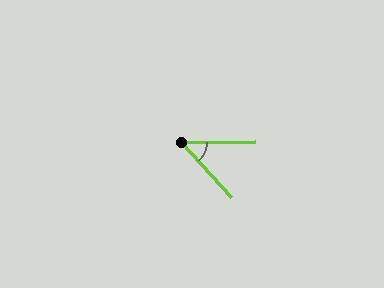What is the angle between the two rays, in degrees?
Approximately 49 degrees.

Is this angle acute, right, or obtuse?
It is acute.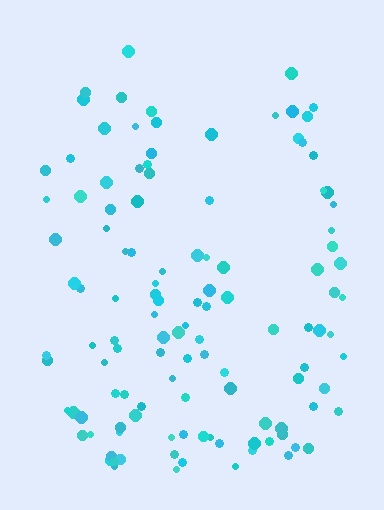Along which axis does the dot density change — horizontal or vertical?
Vertical.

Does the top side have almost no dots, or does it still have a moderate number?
Still a moderate number, just noticeably fewer than the bottom.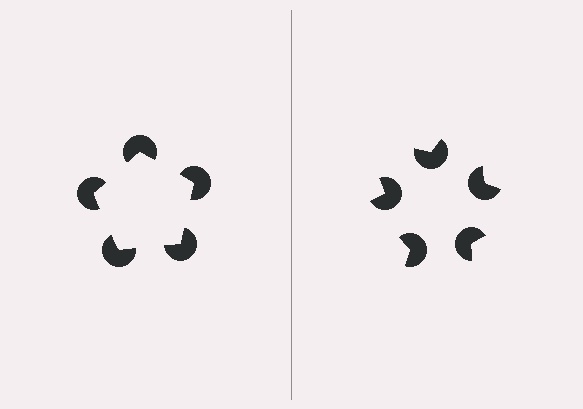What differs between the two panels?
The pac-man discs are positioned identically on both sides; only the wedge orientations differ. On the left they align to a pentagon; on the right they are misaligned.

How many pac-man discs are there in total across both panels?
10 — 5 on each side.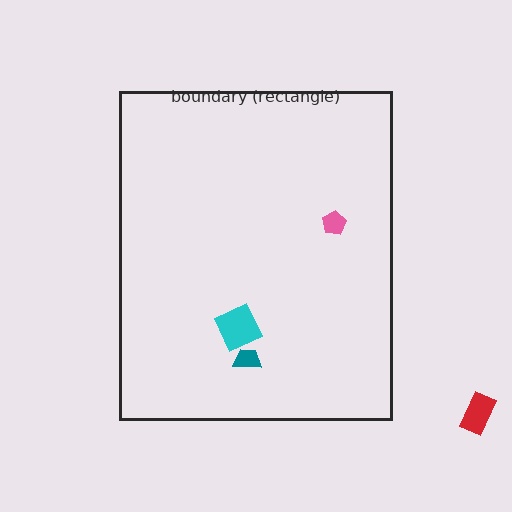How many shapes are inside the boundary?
3 inside, 1 outside.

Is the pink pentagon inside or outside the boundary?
Inside.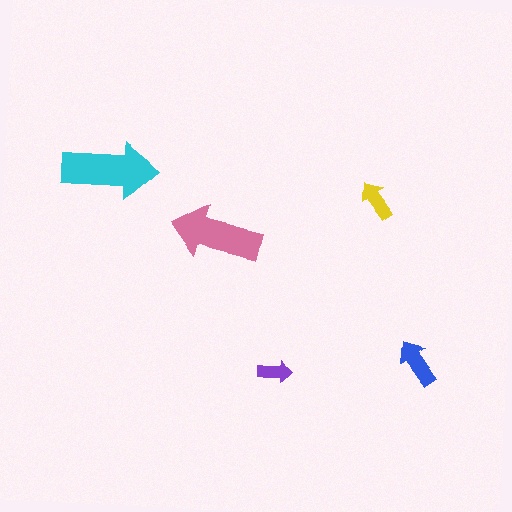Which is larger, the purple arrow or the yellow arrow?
The yellow one.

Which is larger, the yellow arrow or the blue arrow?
The blue one.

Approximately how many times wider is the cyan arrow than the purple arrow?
About 2.5 times wider.